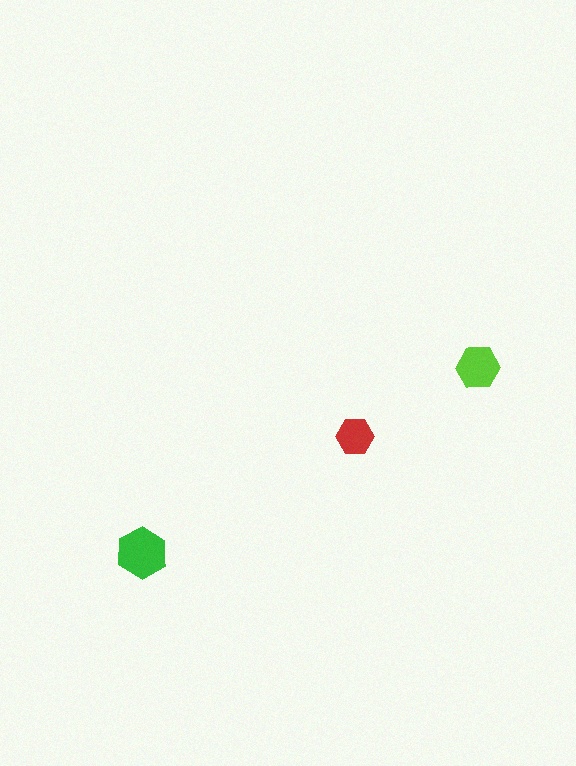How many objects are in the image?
There are 3 objects in the image.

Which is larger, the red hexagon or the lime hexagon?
The lime one.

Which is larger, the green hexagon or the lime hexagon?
The green one.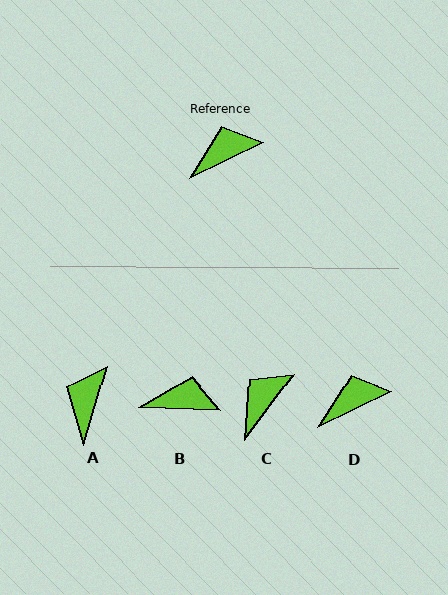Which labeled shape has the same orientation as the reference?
D.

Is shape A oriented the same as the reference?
No, it is off by about 48 degrees.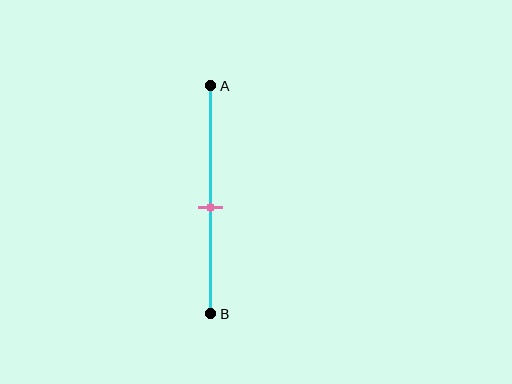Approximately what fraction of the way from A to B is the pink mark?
The pink mark is approximately 55% of the way from A to B.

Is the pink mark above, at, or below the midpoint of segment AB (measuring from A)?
The pink mark is below the midpoint of segment AB.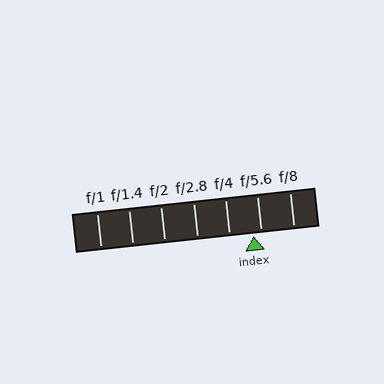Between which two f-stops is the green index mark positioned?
The index mark is between f/4 and f/5.6.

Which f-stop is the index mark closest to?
The index mark is closest to f/5.6.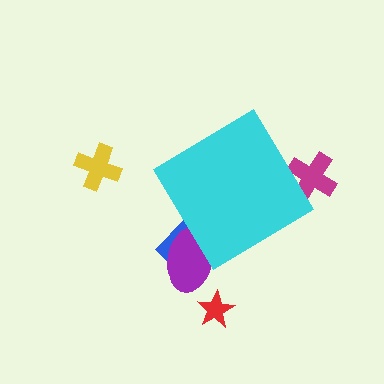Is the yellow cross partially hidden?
No, the yellow cross is fully visible.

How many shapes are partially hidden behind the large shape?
3 shapes are partially hidden.